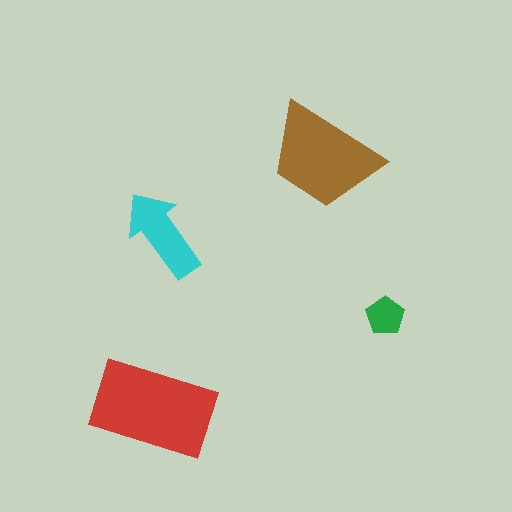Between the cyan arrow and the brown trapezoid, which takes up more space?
The brown trapezoid.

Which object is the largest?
The red rectangle.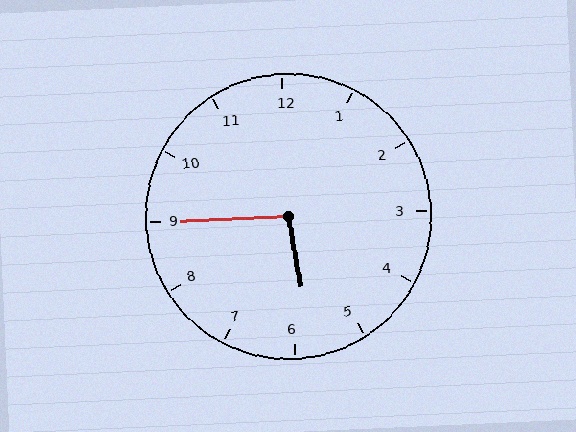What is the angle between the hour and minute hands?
Approximately 98 degrees.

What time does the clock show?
5:45.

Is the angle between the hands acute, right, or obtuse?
It is obtuse.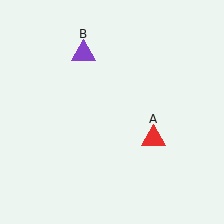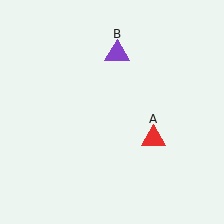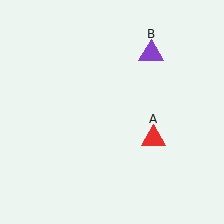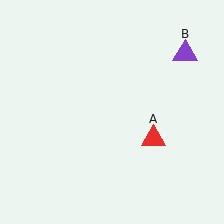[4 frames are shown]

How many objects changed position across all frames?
1 object changed position: purple triangle (object B).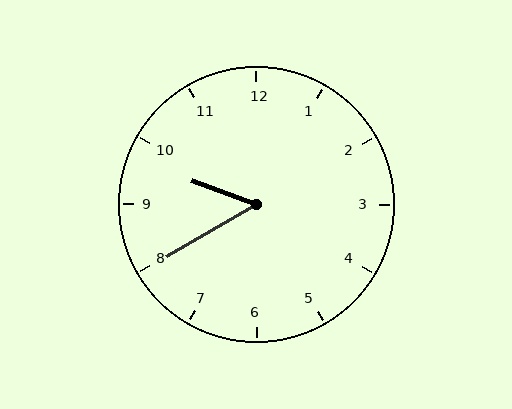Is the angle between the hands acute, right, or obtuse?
It is acute.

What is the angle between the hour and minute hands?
Approximately 50 degrees.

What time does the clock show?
9:40.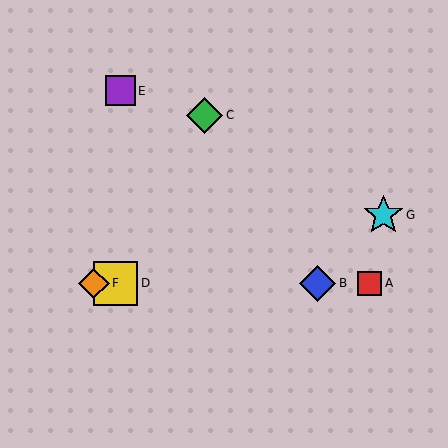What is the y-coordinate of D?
Object D is at y≈283.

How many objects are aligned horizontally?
4 objects (A, B, D, F) are aligned horizontally.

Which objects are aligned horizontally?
Objects A, B, D, F are aligned horizontally.